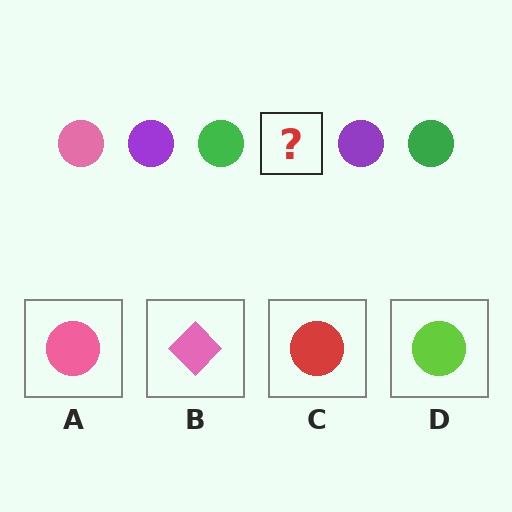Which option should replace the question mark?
Option A.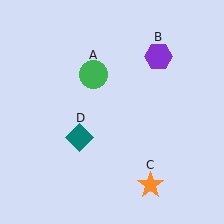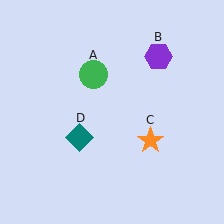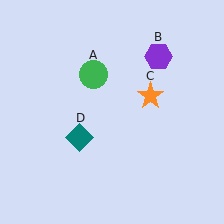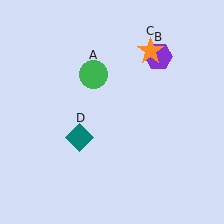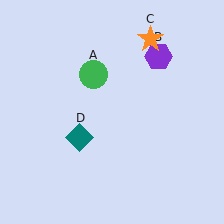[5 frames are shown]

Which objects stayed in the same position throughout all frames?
Green circle (object A) and purple hexagon (object B) and teal diamond (object D) remained stationary.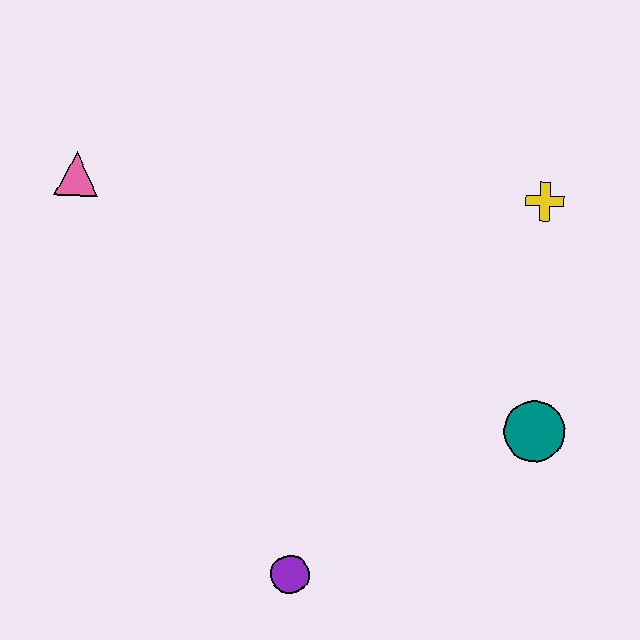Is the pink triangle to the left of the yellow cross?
Yes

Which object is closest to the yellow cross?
The teal circle is closest to the yellow cross.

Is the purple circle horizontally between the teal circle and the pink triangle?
Yes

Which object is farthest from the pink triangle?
The teal circle is farthest from the pink triangle.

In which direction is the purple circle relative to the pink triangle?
The purple circle is below the pink triangle.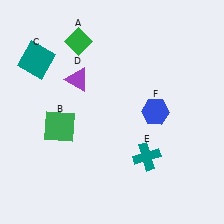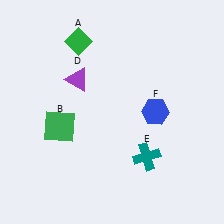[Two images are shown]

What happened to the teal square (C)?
The teal square (C) was removed in Image 2. It was in the top-left area of Image 1.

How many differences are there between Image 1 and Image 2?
There is 1 difference between the two images.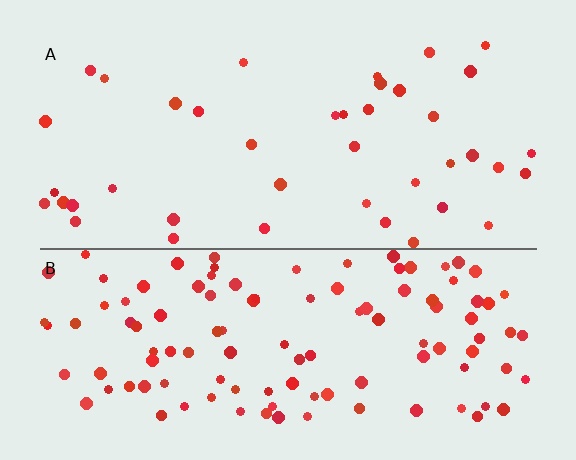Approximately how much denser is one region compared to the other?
Approximately 2.8× — region B over region A.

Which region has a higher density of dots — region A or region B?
B (the bottom).